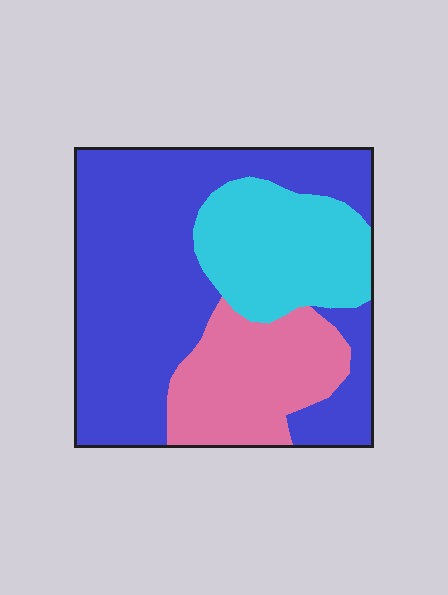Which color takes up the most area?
Blue, at roughly 55%.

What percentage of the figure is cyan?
Cyan covers roughly 20% of the figure.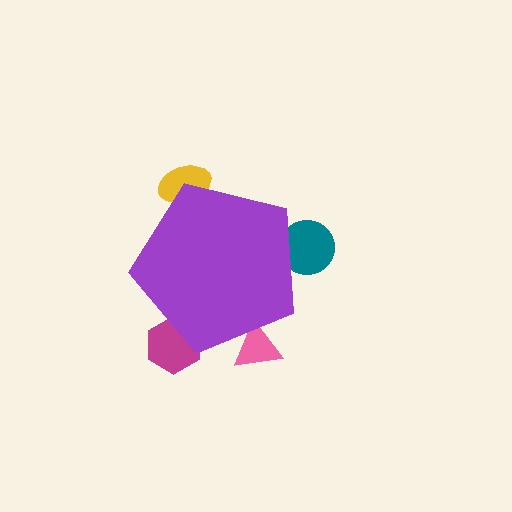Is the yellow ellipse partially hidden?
Yes, the yellow ellipse is partially hidden behind the purple pentagon.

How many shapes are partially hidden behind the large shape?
4 shapes are partially hidden.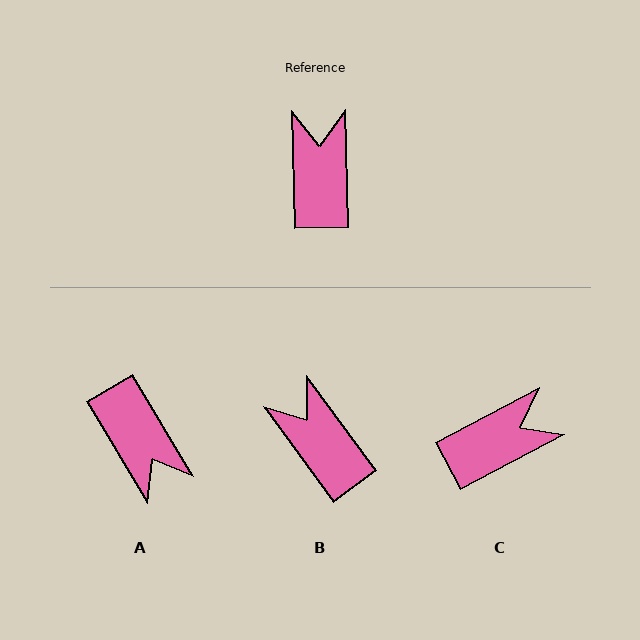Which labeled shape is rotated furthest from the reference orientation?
A, about 151 degrees away.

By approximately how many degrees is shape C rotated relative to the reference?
Approximately 64 degrees clockwise.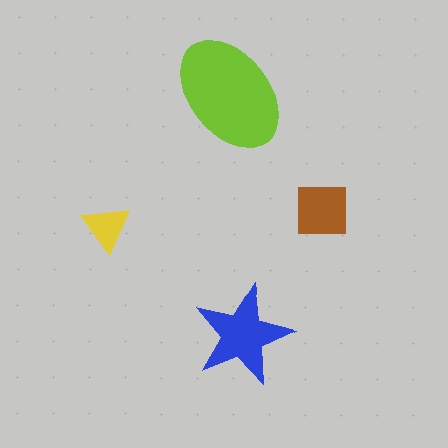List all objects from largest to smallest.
The lime ellipse, the blue star, the brown square, the yellow triangle.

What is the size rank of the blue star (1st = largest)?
2nd.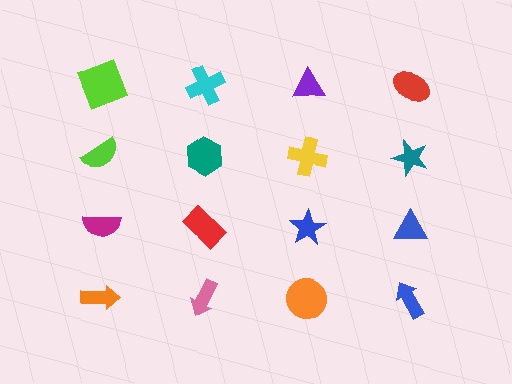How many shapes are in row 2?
4 shapes.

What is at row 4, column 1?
An orange arrow.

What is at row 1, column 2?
A cyan cross.